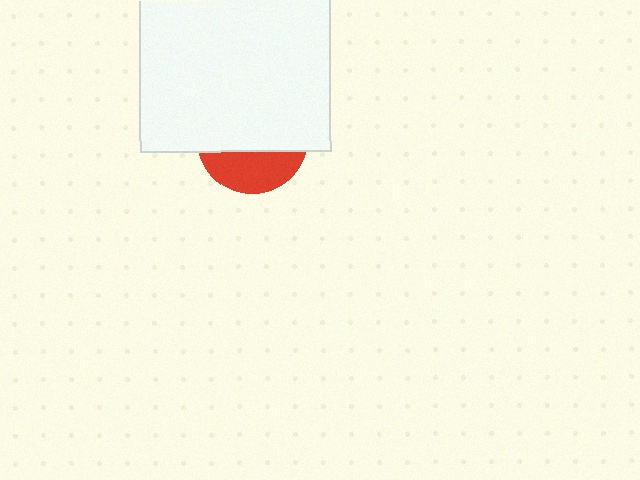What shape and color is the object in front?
The object in front is a white rectangle.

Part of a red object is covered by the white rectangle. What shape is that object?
It is a circle.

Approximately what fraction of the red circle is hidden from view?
Roughly 65% of the red circle is hidden behind the white rectangle.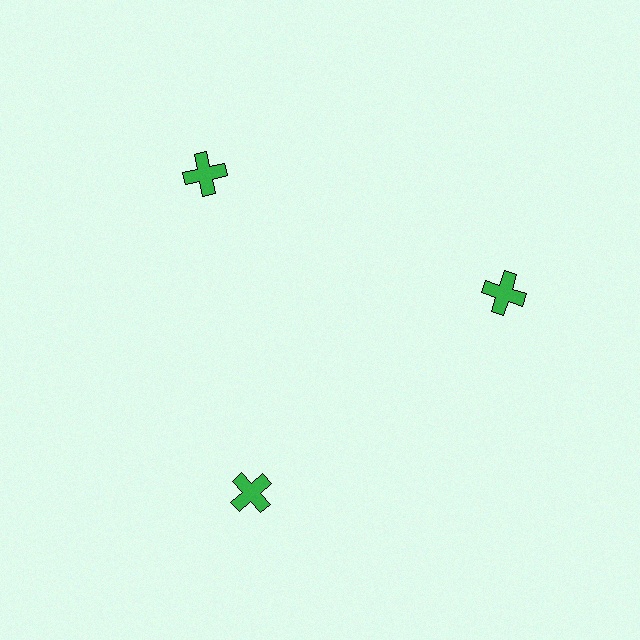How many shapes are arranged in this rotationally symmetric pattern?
There are 3 shapes, arranged in 3 groups of 1.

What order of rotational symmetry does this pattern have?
This pattern has 3-fold rotational symmetry.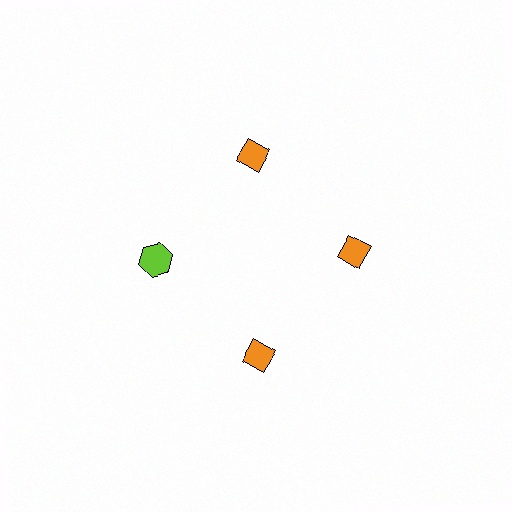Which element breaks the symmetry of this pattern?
The lime hexagon at roughly the 9 o'clock position breaks the symmetry. All other shapes are orange diamonds.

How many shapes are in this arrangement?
There are 4 shapes arranged in a ring pattern.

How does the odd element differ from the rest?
It differs in both color (lime instead of orange) and shape (hexagon instead of diamond).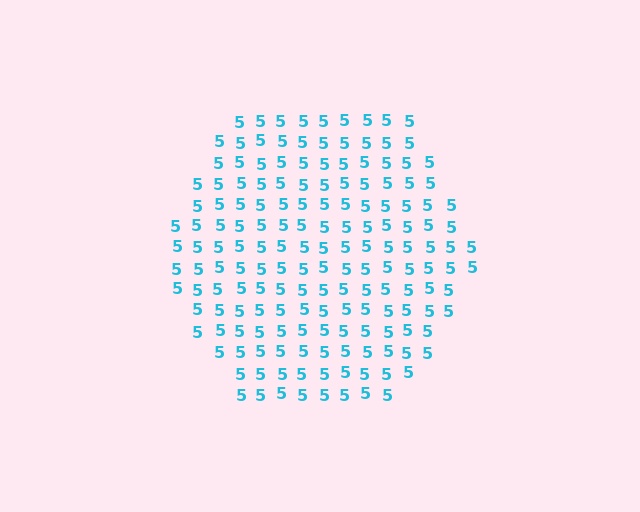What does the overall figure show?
The overall figure shows a hexagon.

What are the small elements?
The small elements are digit 5's.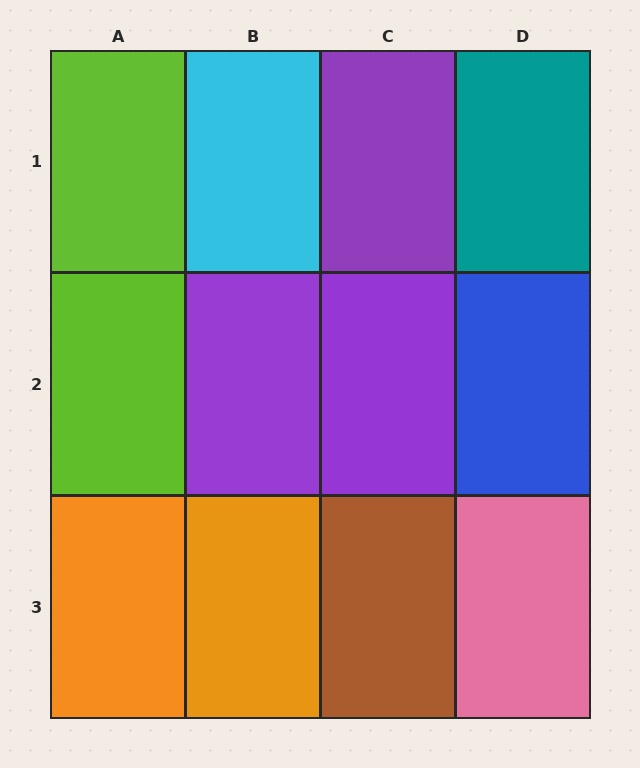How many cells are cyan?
1 cell is cyan.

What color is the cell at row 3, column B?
Orange.